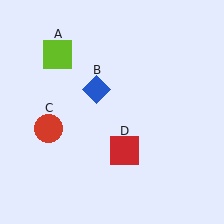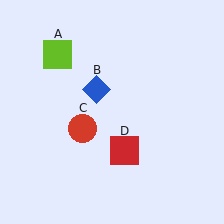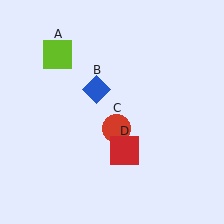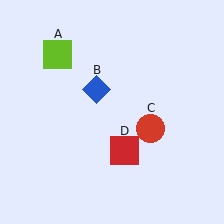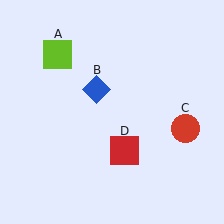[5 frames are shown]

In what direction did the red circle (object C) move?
The red circle (object C) moved right.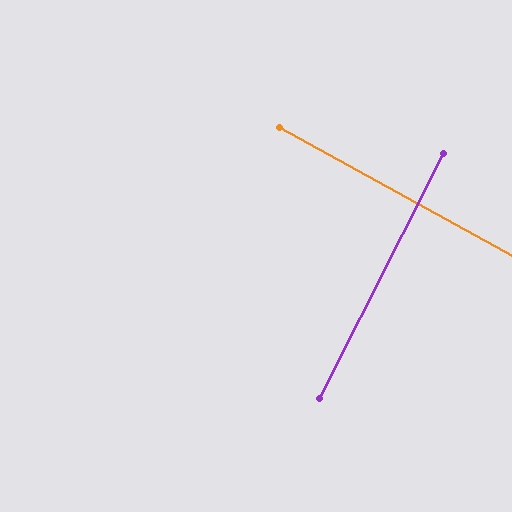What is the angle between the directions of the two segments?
Approximately 88 degrees.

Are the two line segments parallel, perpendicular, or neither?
Perpendicular — they meet at approximately 88°.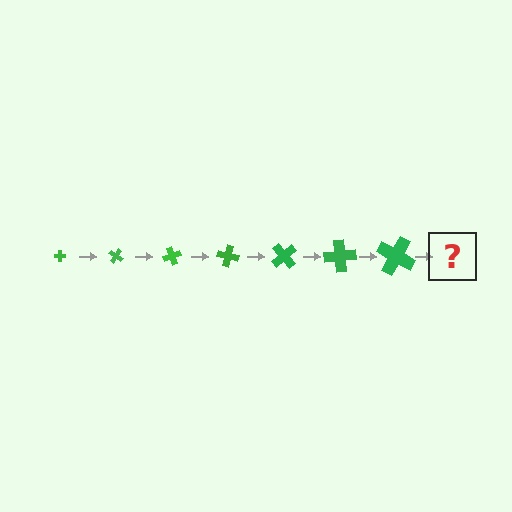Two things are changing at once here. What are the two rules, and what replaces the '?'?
The two rules are that the cross grows larger each step and it rotates 35 degrees each step. The '?' should be a cross, larger than the previous one and rotated 245 degrees from the start.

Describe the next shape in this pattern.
It should be a cross, larger than the previous one and rotated 245 degrees from the start.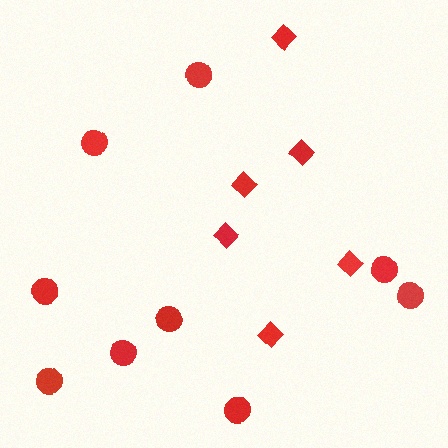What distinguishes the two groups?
There are 2 groups: one group of diamonds (6) and one group of circles (9).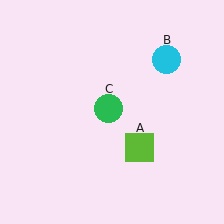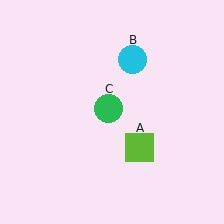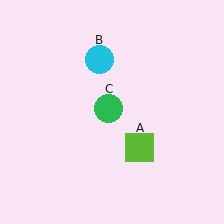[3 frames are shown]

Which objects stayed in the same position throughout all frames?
Lime square (object A) and green circle (object C) remained stationary.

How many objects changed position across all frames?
1 object changed position: cyan circle (object B).